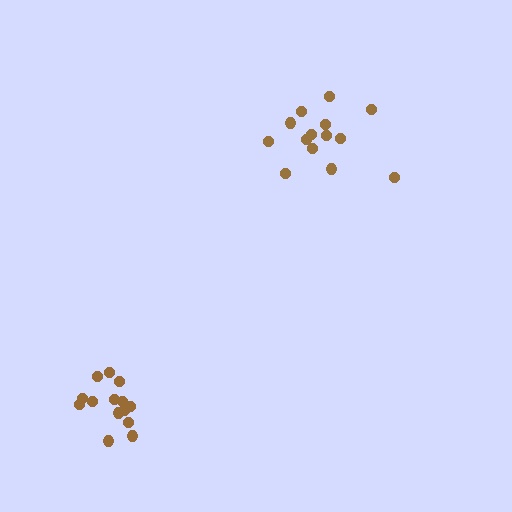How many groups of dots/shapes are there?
There are 2 groups.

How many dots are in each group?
Group 1: 14 dots, Group 2: 14 dots (28 total).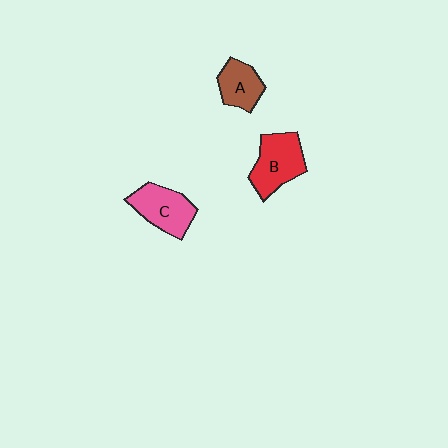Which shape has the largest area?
Shape B (red).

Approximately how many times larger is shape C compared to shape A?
Approximately 1.4 times.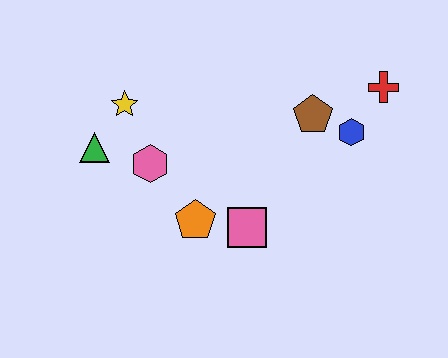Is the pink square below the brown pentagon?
Yes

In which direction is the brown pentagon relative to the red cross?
The brown pentagon is to the left of the red cross.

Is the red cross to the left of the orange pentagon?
No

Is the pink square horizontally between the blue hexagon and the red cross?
No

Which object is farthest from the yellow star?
The red cross is farthest from the yellow star.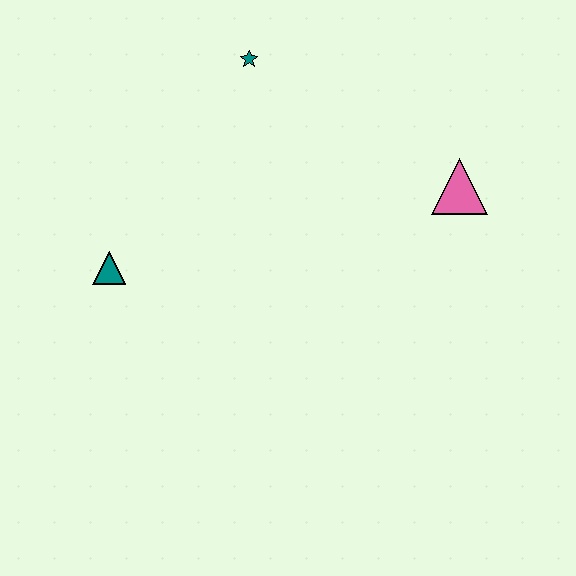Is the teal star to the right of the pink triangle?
No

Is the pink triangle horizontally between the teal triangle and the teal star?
No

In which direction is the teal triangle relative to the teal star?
The teal triangle is below the teal star.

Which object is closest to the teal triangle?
The teal star is closest to the teal triangle.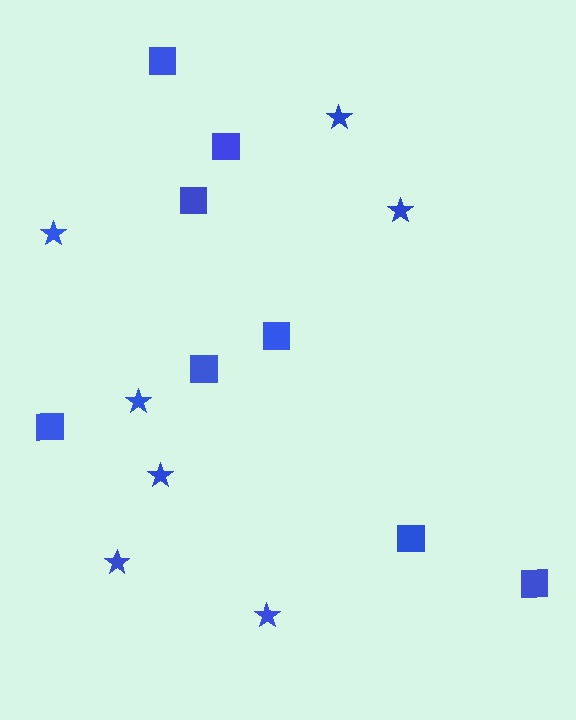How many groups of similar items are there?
There are 2 groups: one group of stars (7) and one group of squares (8).